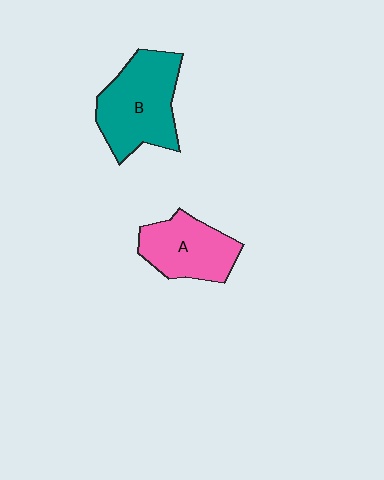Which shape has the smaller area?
Shape A (pink).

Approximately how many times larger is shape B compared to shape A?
Approximately 1.3 times.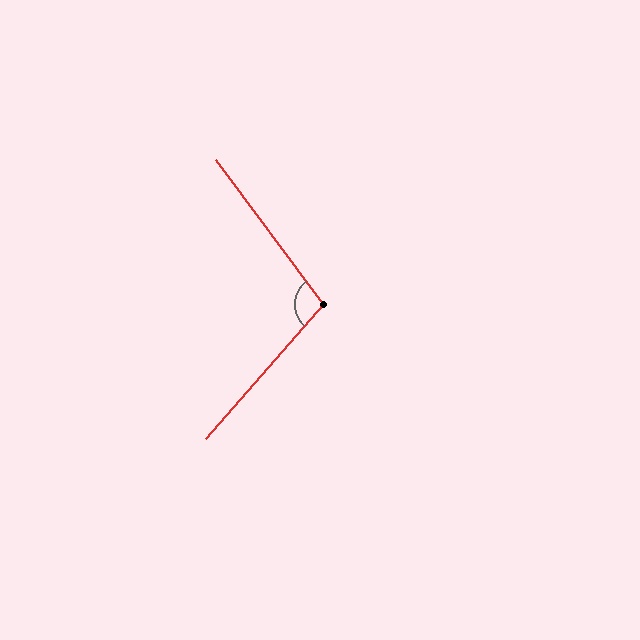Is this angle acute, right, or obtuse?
It is obtuse.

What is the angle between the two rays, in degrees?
Approximately 102 degrees.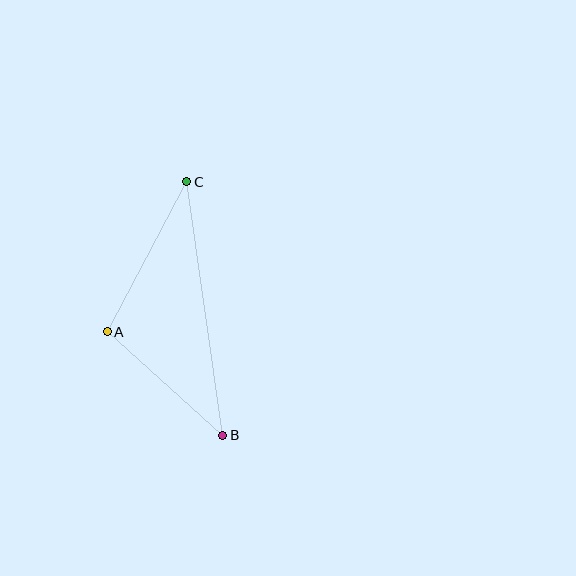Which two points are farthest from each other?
Points B and C are farthest from each other.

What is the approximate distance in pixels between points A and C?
The distance between A and C is approximately 170 pixels.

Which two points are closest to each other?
Points A and B are closest to each other.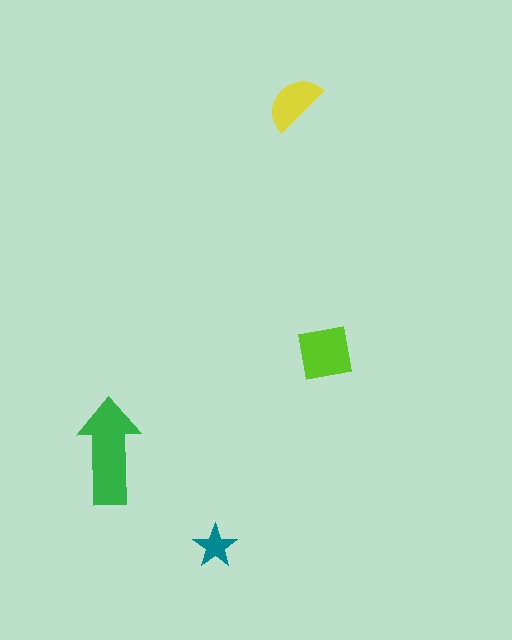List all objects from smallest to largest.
The teal star, the yellow semicircle, the lime square, the green arrow.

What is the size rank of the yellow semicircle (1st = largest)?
3rd.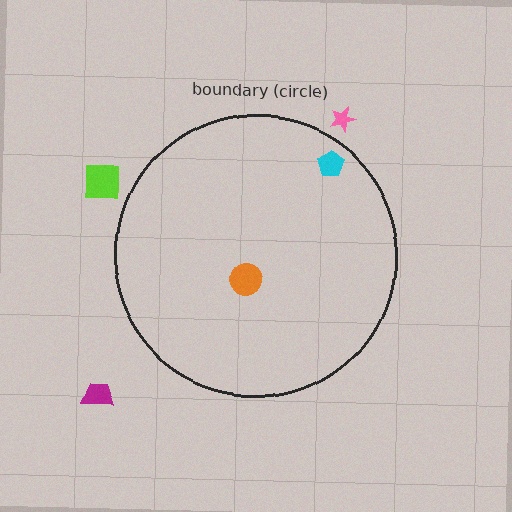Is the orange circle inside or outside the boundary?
Inside.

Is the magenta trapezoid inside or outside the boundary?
Outside.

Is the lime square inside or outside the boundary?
Outside.